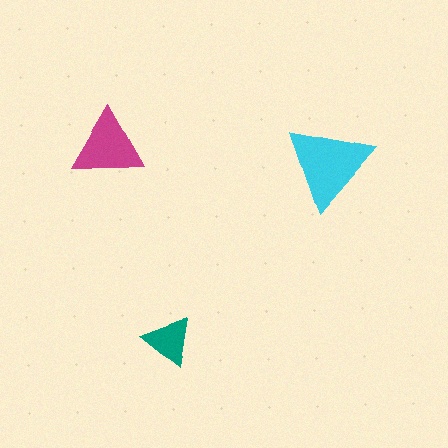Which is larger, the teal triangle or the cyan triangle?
The cyan one.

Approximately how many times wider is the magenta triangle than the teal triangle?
About 1.5 times wider.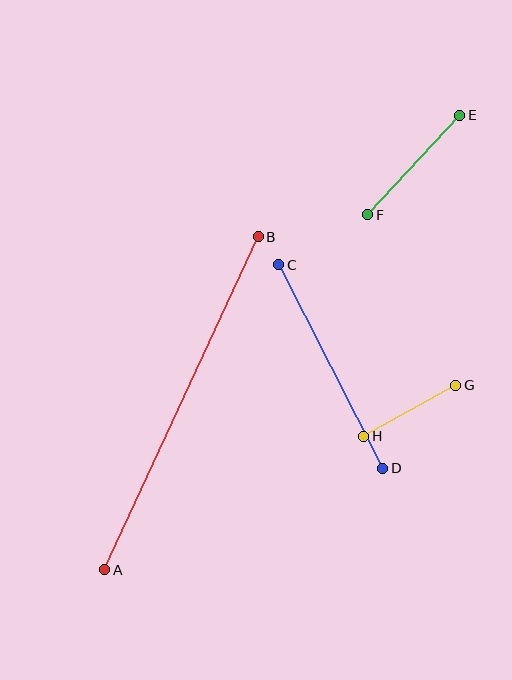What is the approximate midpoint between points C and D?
The midpoint is at approximately (331, 367) pixels.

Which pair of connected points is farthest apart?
Points A and B are farthest apart.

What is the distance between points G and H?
The distance is approximately 106 pixels.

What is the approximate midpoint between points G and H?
The midpoint is at approximately (410, 411) pixels.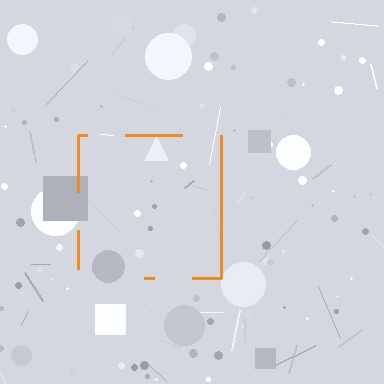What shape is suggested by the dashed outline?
The dashed outline suggests a square.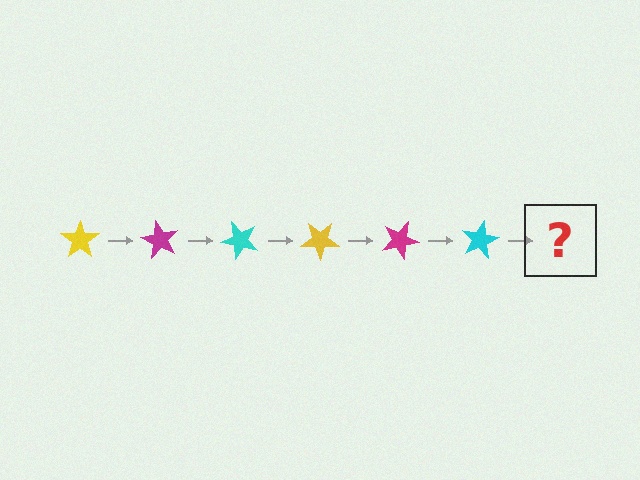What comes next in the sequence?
The next element should be a yellow star, rotated 360 degrees from the start.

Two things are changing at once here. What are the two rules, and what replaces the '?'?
The two rules are that it rotates 60 degrees each step and the color cycles through yellow, magenta, and cyan. The '?' should be a yellow star, rotated 360 degrees from the start.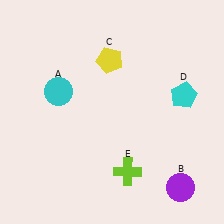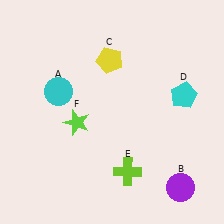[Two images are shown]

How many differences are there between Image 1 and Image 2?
There is 1 difference between the two images.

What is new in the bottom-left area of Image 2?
A lime star (F) was added in the bottom-left area of Image 2.